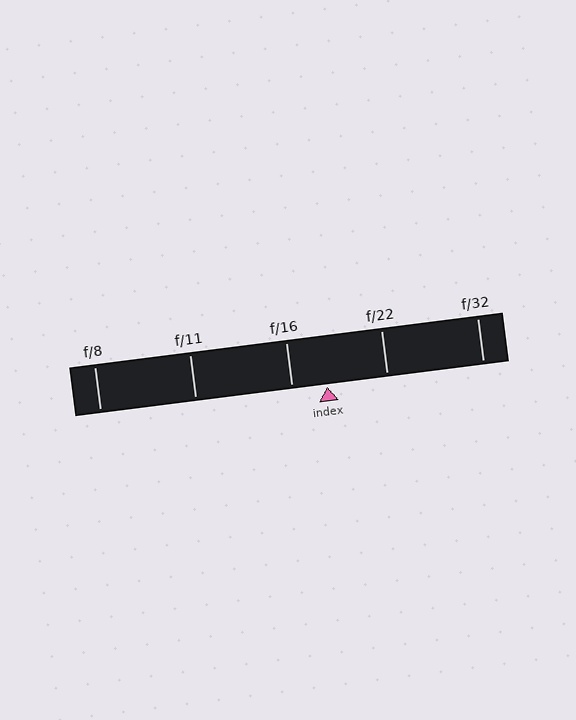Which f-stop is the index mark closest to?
The index mark is closest to f/16.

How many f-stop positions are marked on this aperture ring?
There are 5 f-stop positions marked.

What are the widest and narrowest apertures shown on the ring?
The widest aperture shown is f/8 and the narrowest is f/32.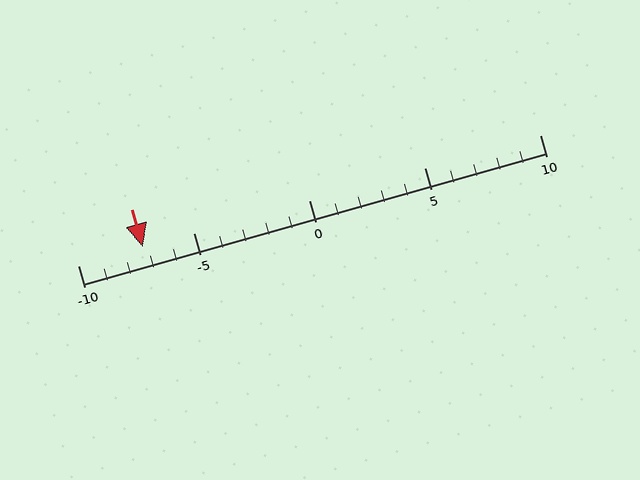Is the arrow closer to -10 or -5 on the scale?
The arrow is closer to -5.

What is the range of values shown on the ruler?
The ruler shows values from -10 to 10.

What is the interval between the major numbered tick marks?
The major tick marks are spaced 5 units apart.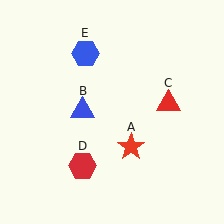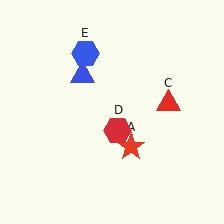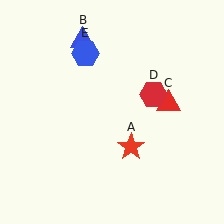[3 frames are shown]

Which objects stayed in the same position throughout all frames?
Red star (object A) and red triangle (object C) and blue hexagon (object E) remained stationary.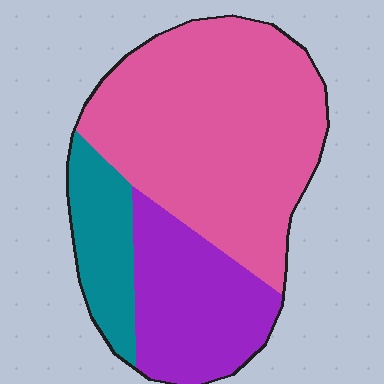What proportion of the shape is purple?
Purple covers about 25% of the shape.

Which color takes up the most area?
Pink, at roughly 60%.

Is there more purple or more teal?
Purple.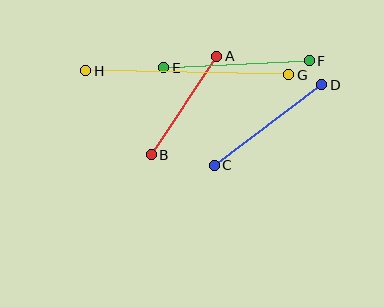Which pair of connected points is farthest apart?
Points G and H are farthest apart.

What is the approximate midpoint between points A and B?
The midpoint is at approximately (184, 105) pixels.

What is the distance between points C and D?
The distance is approximately 135 pixels.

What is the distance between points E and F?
The distance is approximately 146 pixels.